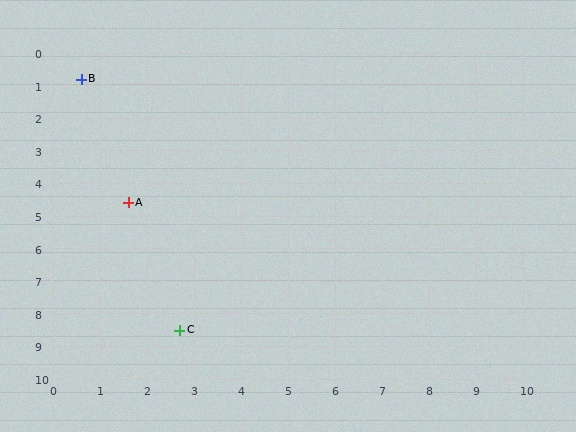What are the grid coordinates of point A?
Point A is at approximately (1.6, 4.6).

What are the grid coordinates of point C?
Point C is at approximately (2.7, 8.5).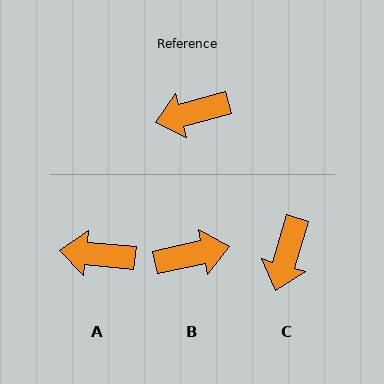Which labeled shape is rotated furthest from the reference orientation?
B, about 177 degrees away.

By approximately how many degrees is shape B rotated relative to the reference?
Approximately 177 degrees counter-clockwise.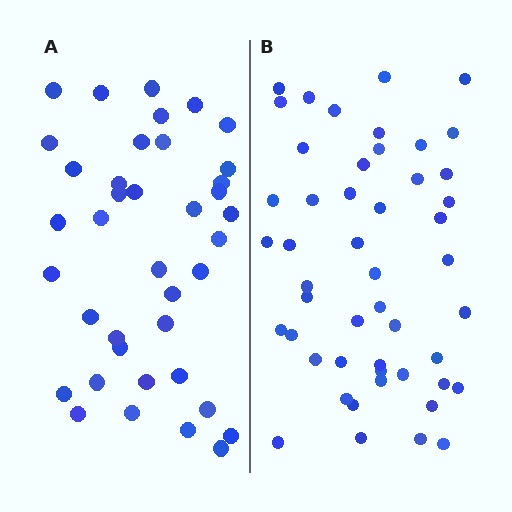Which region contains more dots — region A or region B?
Region B (the right region) has more dots.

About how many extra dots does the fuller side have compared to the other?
Region B has roughly 10 or so more dots than region A.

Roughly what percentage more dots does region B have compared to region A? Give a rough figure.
About 25% more.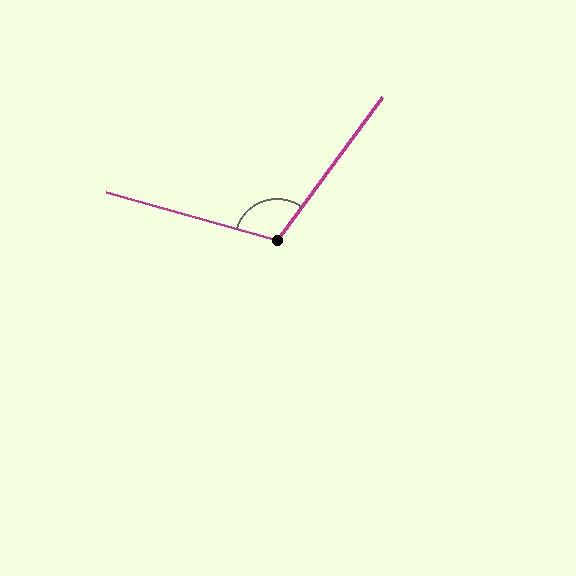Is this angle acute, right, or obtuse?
It is obtuse.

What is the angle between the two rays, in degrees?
Approximately 110 degrees.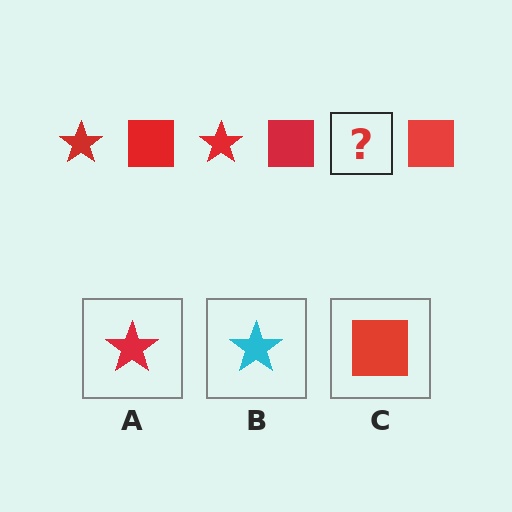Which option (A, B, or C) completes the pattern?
A.